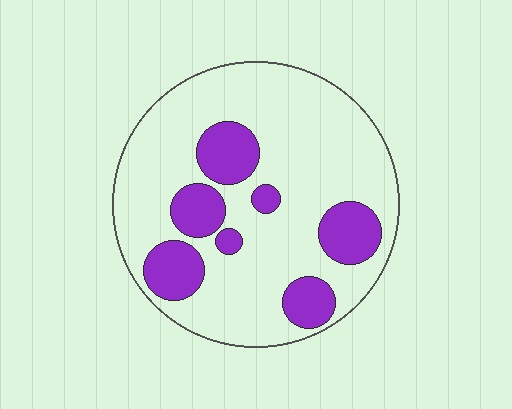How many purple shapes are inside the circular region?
7.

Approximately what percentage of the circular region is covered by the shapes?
Approximately 25%.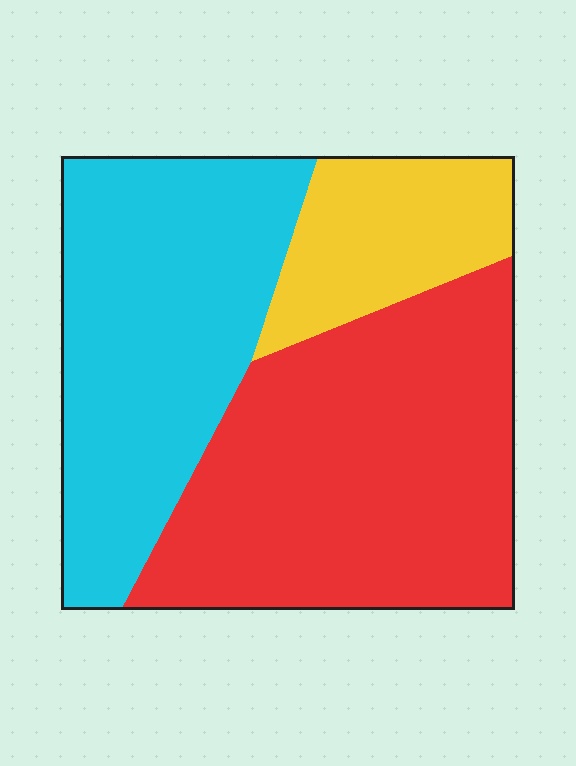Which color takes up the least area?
Yellow, at roughly 15%.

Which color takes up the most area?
Red, at roughly 45%.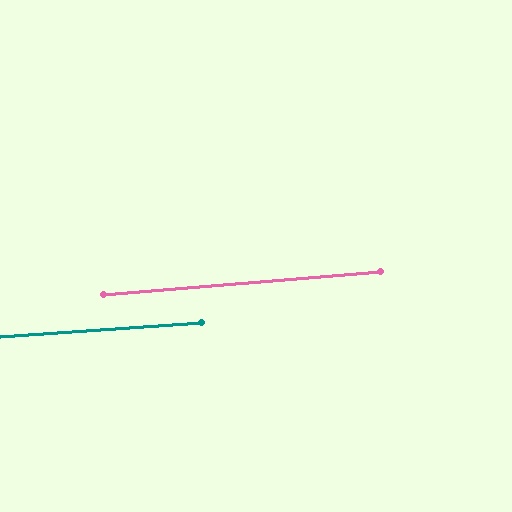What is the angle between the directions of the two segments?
Approximately 1 degree.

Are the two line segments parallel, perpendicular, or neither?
Parallel — their directions differ by only 0.8°.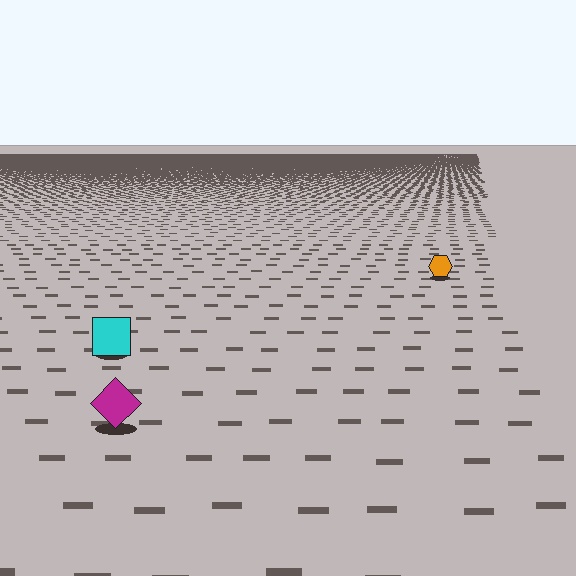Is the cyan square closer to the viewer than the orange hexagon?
Yes. The cyan square is closer — you can tell from the texture gradient: the ground texture is coarser near it.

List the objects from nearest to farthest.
From nearest to farthest: the magenta diamond, the cyan square, the orange hexagon.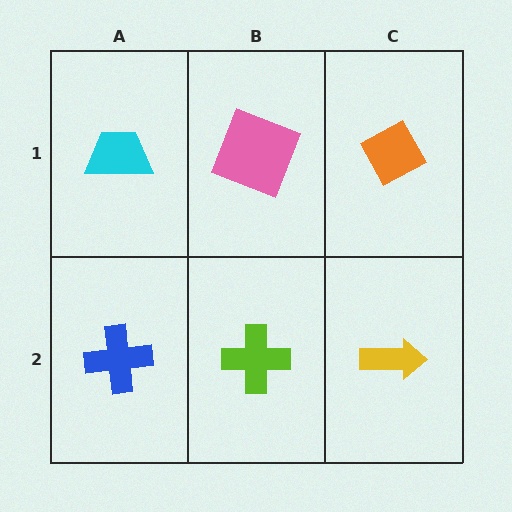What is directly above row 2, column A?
A cyan trapezoid.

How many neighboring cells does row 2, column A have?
2.